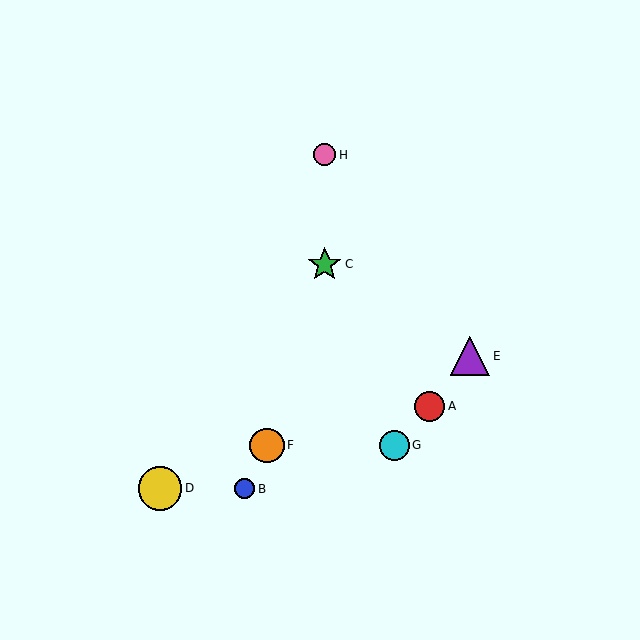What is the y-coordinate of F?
Object F is at y≈445.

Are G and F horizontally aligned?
Yes, both are at y≈445.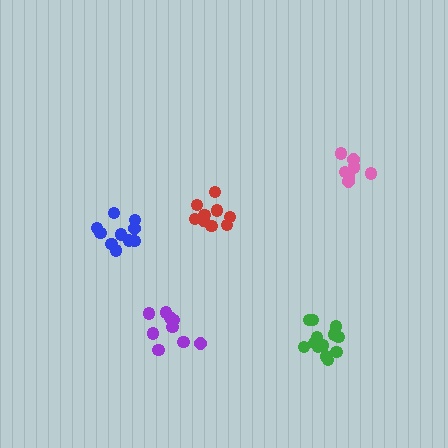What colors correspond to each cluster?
The clusters are colored: purple, blue, pink, green, red.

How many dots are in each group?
Group 1: 10 dots, Group 2: 10 dots, Group 3: 8 dots, Group 4: 14 dots, Group 5: 9 dots (51 total).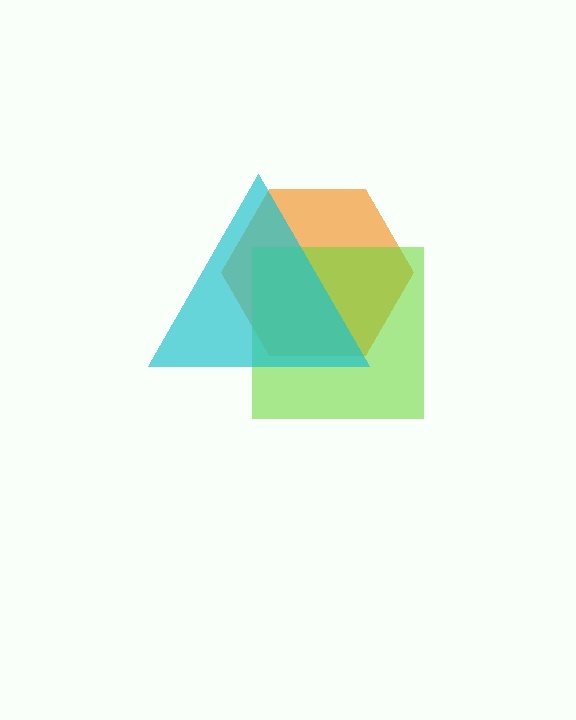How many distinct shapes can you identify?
There are 3 distinct shapes: an orange hexagon, a lime square, a cyan triangle.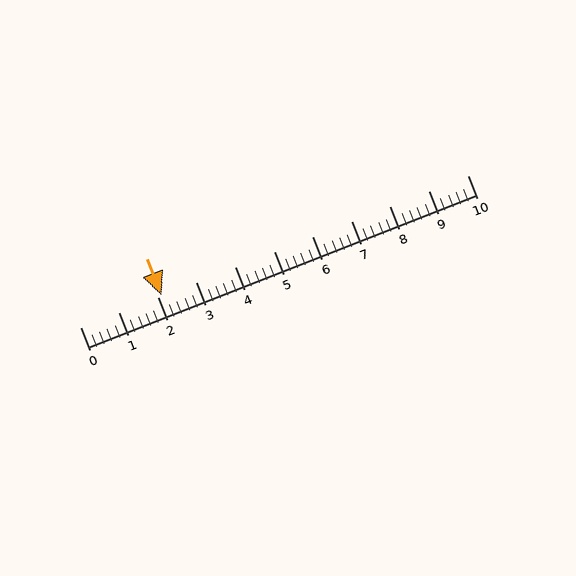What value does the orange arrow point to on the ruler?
The orange arrow points to approximately 2.1.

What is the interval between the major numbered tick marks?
The major tick marks are spaced 1 units apart.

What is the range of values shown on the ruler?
The ruler shows values from 0 to 10.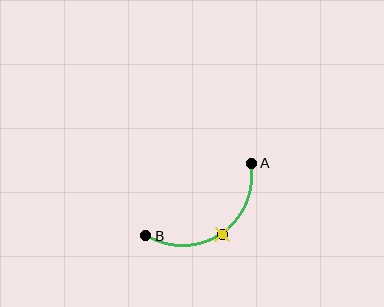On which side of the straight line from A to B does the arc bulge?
The arc bulges below and to the right of the straight line connecting A and B.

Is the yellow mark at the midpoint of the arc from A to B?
Yes. The yellow mark lies on the arc at equal arc-length from both A and B — it is the arc midpoint.